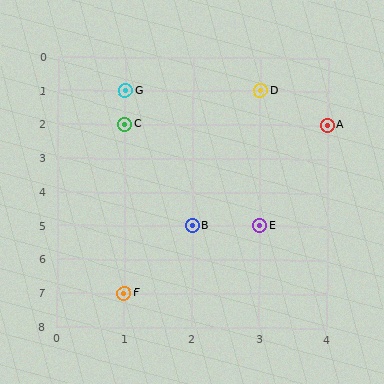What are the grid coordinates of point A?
Point A is at grid coordinates (4, 2).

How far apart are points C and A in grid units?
Points C and A are 3 columns apart.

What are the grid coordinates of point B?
Point B is at grid coordinates (2, 5).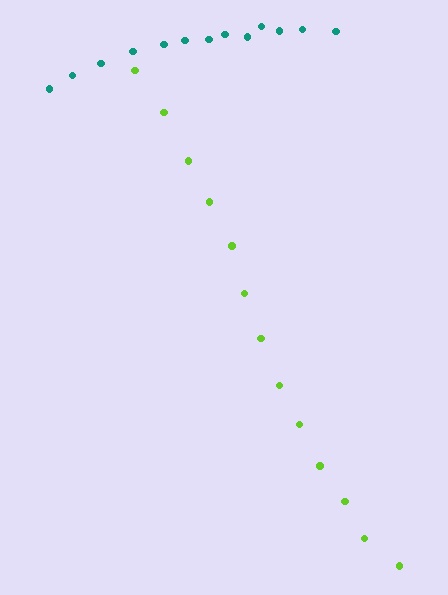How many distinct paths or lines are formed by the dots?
There are 2 distinct paths.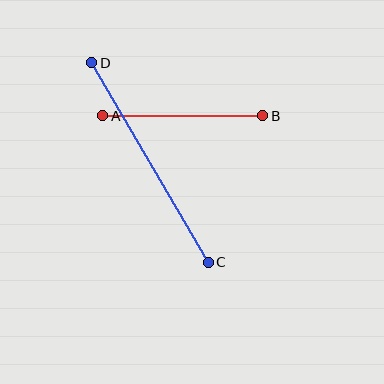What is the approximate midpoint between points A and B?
The midpoint is at approximately (183, 116) pixels.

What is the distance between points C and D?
The distance is approximately 231 pixels.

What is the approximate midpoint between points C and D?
The midpoint is at approximately (150, 162) pixels.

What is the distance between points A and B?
The distance is approximately 160 pixels.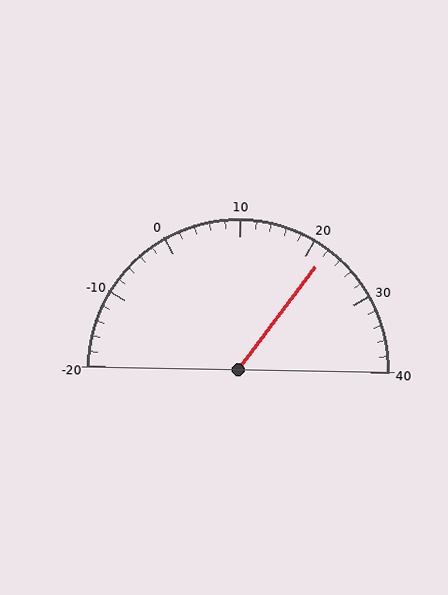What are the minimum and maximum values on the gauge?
The gauge ranges from -20 to 40.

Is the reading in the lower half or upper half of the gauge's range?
The reading is in the upper half of the range (-20 to 40).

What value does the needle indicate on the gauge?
The needle indicates approximately 22.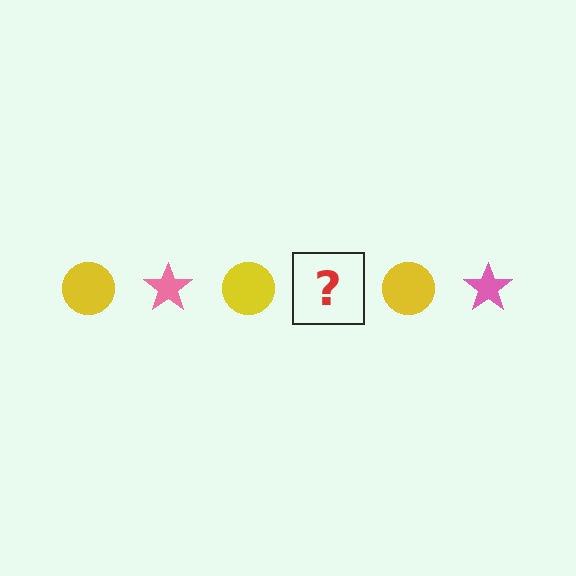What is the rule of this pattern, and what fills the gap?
The rule is that the pattern alternates between yellow circle and pink star. The gap should be filled with a pink star.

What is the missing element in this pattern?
The missing element is a pink star.